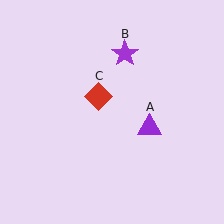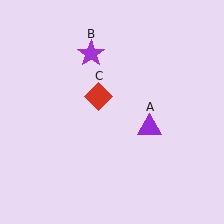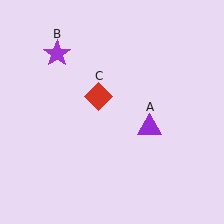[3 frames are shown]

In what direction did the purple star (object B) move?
The purple star (object B) moved left.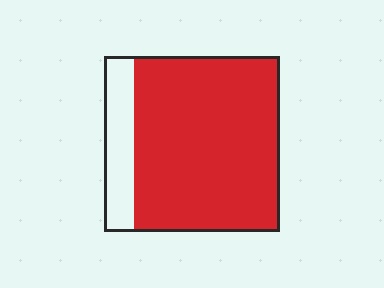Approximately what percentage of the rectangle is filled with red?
Approximately 85%.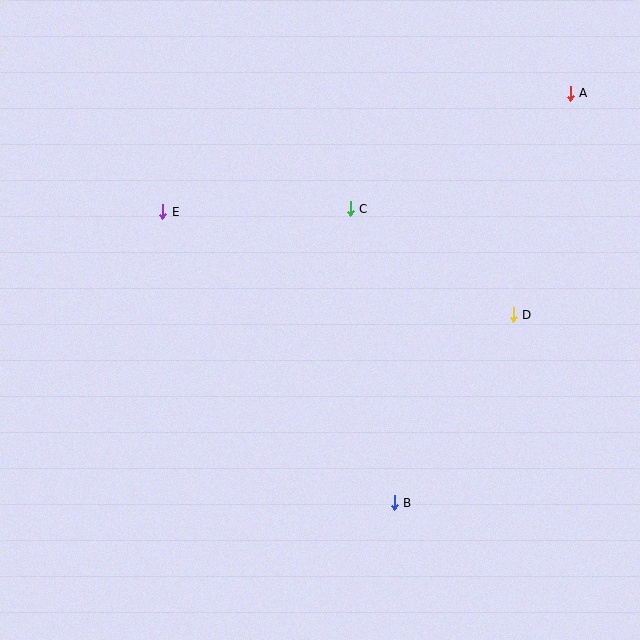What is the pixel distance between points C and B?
The distance between C and B is 297 pixels.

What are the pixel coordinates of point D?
Point D is at (513, 315).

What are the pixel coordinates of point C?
Point C is at (350, 209).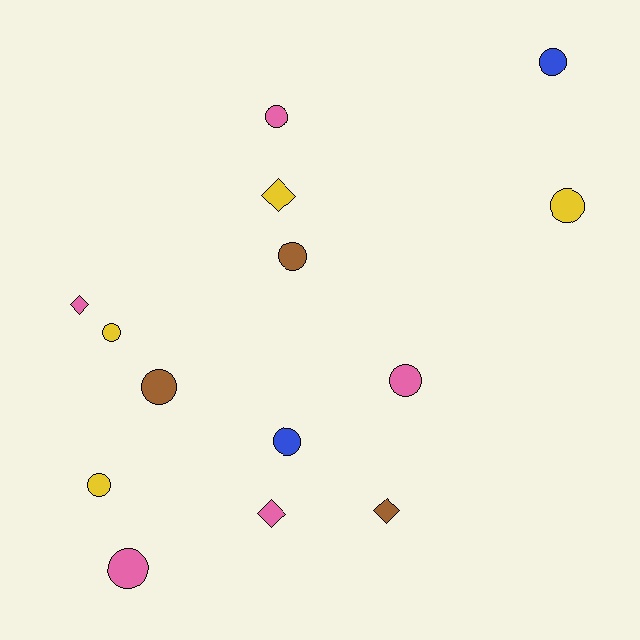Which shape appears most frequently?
Circle, with 10 objects.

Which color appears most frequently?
Pink, with 5 objects.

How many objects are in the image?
There are 14 objects.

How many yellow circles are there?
There are 3 yellow circles.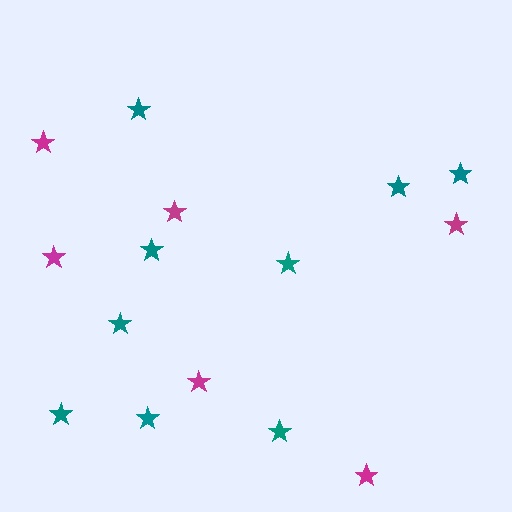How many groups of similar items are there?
There are 2 groups: one group of magenta stars (6) and one group of teal stars (9).